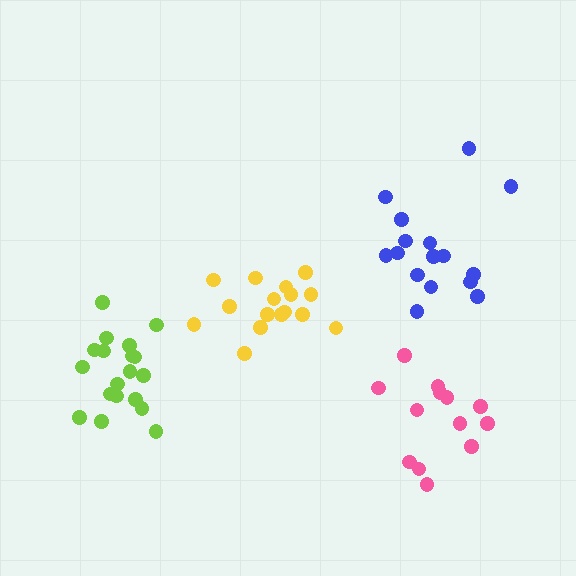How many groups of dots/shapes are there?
There are 4 groups.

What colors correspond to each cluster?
The clusters are colored: yellow, pink, lime, blue.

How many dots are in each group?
Group 1: 16 dots, Group 2: 13 dots, Group 3: 19 dots, Group 4: 16 dots (64 total).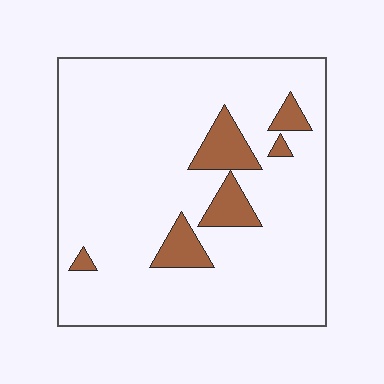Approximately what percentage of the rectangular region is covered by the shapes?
Approximately 10%.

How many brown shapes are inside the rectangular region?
6.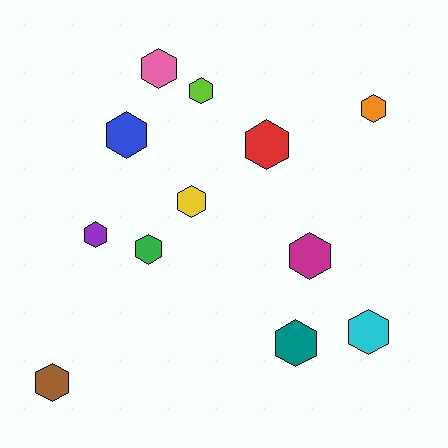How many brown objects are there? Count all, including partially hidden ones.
There is 1 brown object.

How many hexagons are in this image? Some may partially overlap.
There are 12 hexagons.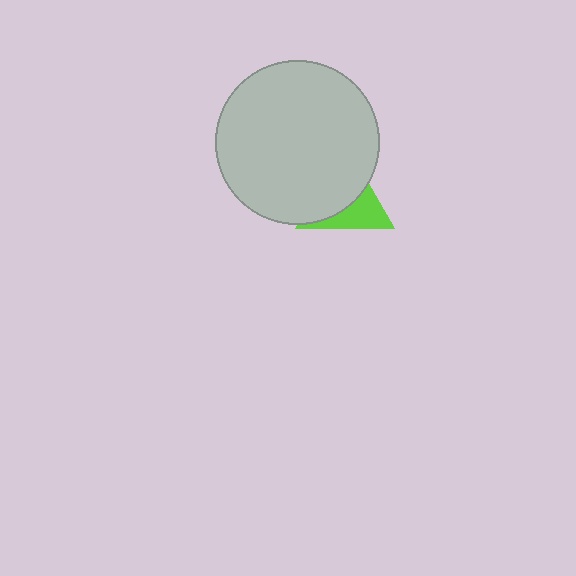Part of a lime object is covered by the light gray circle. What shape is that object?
It is a triangle.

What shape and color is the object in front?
The object in front is a light gray circle.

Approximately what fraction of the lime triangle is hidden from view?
Roughly 59% of the lime triangle is hidden behind the light gray circle.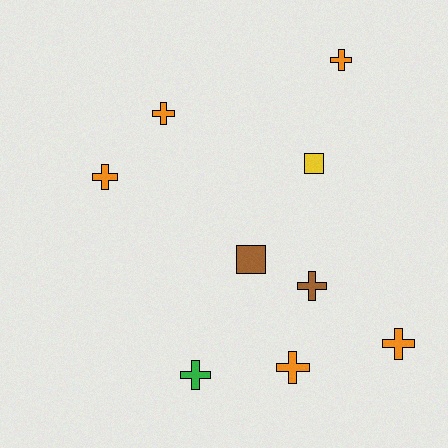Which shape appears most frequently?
Cross, with 7 objects.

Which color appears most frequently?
Orange, with 5 objects.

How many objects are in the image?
There are 9 objects.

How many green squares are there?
There are no green squares.